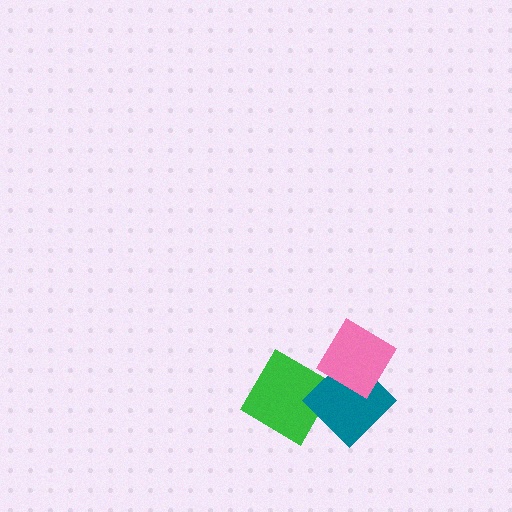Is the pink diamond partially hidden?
No, no other shape covers it.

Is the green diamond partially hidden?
Yes, it is partially covered by another shape.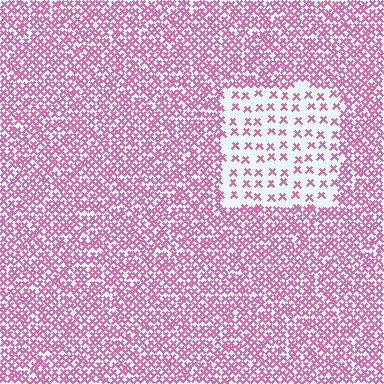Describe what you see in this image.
The image contains small pink elements arranged at two different densities. A rectangle-shaped region is visible where the elements are less densely packed than the surrounding area.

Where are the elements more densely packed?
The elements are more densely packed outside the rectangle boundary.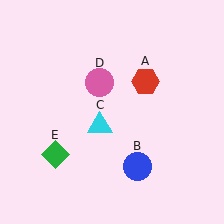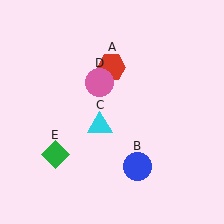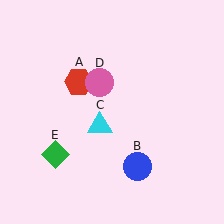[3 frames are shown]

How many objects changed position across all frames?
1 object changed position: red hexagon (object A).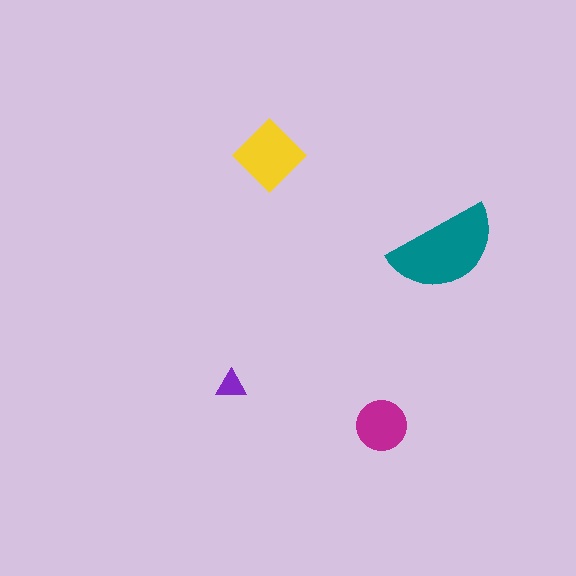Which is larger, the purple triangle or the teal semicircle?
The teal semicircle.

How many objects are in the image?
There are 4 objects in the image.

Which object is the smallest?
The purple triangle.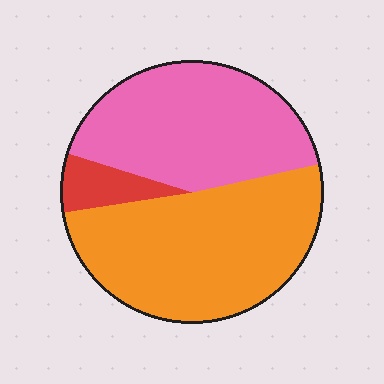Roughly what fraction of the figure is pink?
Pink covers around 40% of the figure.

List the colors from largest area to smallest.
From largest to smallest: orange, pink, red.